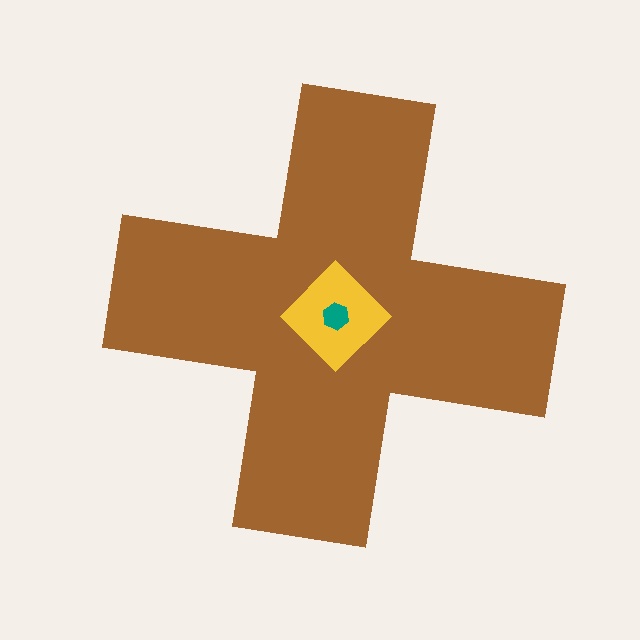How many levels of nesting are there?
3.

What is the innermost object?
The teal hexagon.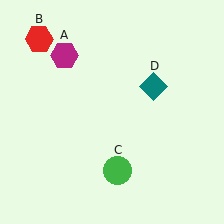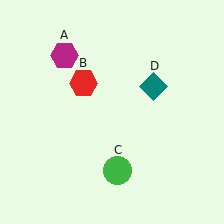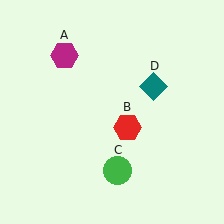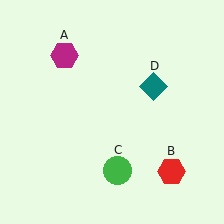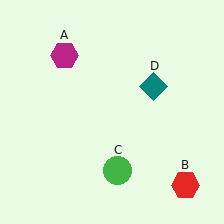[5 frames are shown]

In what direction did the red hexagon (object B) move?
The red hexagon (object B) moved down and to the right.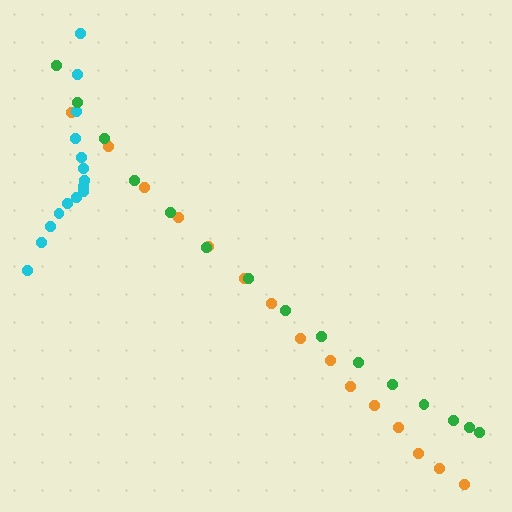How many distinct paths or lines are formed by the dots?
There are 3 distinct paths.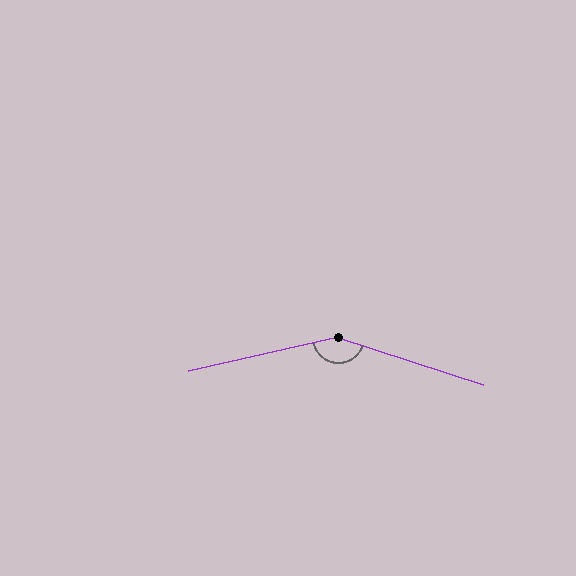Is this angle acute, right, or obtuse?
It is obtuse.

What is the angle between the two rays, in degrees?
Approximately 149 degrees.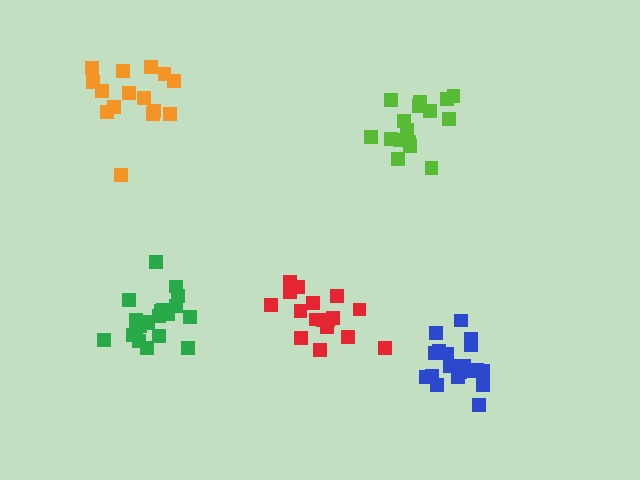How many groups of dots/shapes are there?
There are 5 groups.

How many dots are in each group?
Group 1: 15 dots, Group 2: 16 dots, Group 3: 20 dots, Group 4: 21 dots, Group 5: 17 dots (89 total).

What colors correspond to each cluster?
The clusters are colored: orange, lime, blue, green, red.